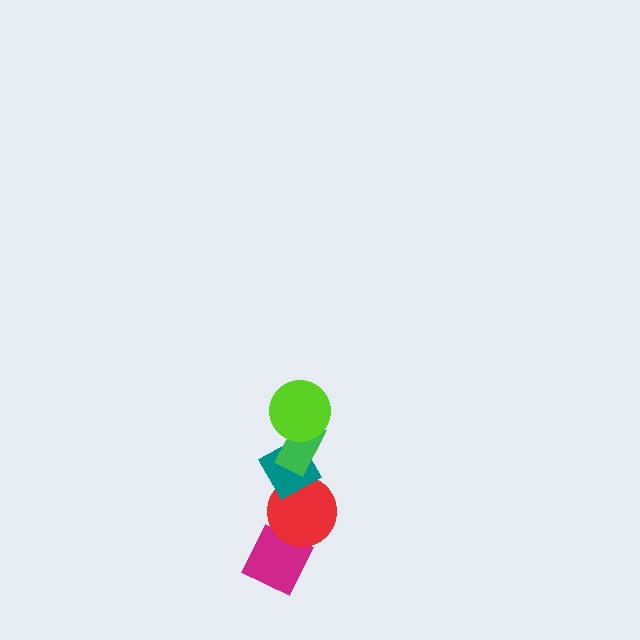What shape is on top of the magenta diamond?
The red circle is on top of the magenta diamond.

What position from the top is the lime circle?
The lime circle is 1st from the top.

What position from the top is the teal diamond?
The teal diamond is 3rd from the top.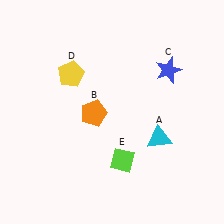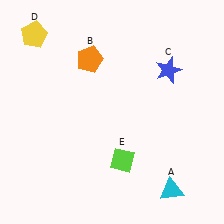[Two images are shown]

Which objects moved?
The objects that moved are: the cyan triangle (A), the orange pentagon (B), the yellow pentagon (D).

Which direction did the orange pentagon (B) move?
The orange pentagon (B) moved up.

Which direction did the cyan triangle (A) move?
The cyan triangle (A) moved down.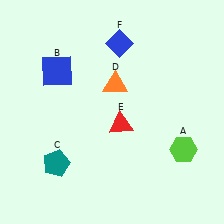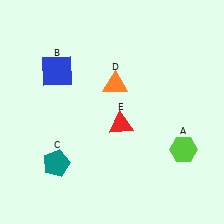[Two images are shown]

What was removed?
The blue diamond (F) was removed in Image 2.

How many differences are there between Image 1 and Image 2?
There is 1 difference between the two images.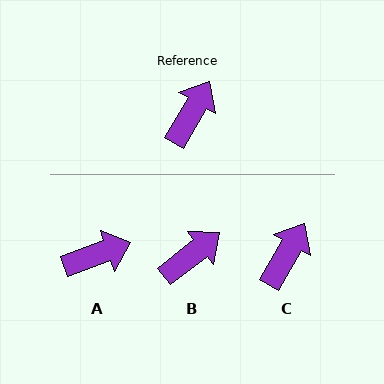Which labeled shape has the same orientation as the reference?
C.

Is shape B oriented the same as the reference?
No, it is off by about 22 degrees.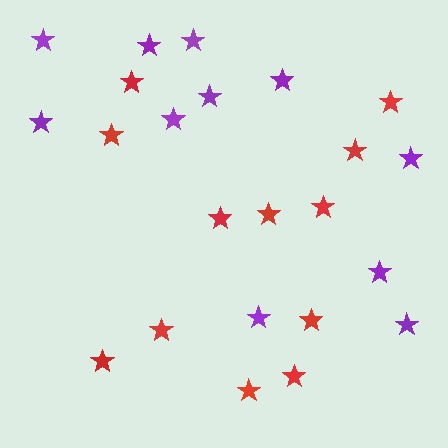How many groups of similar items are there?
There are 2 groups: one group of red stars (12) and one group of purple stars (11).